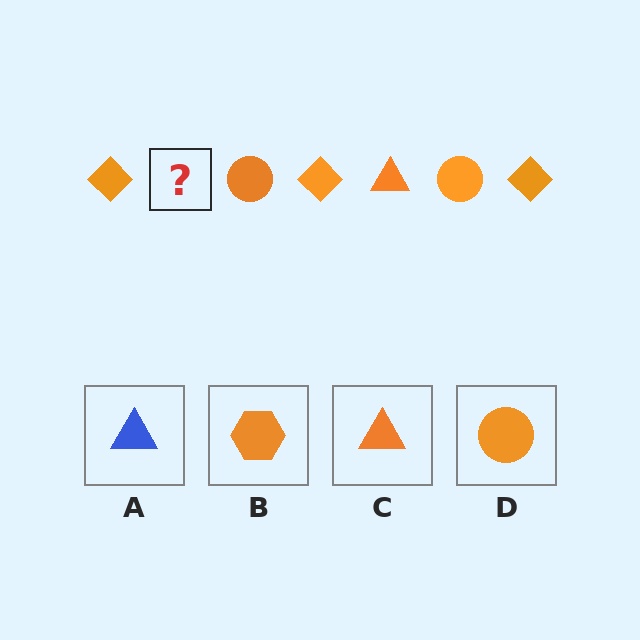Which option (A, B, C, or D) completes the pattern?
C.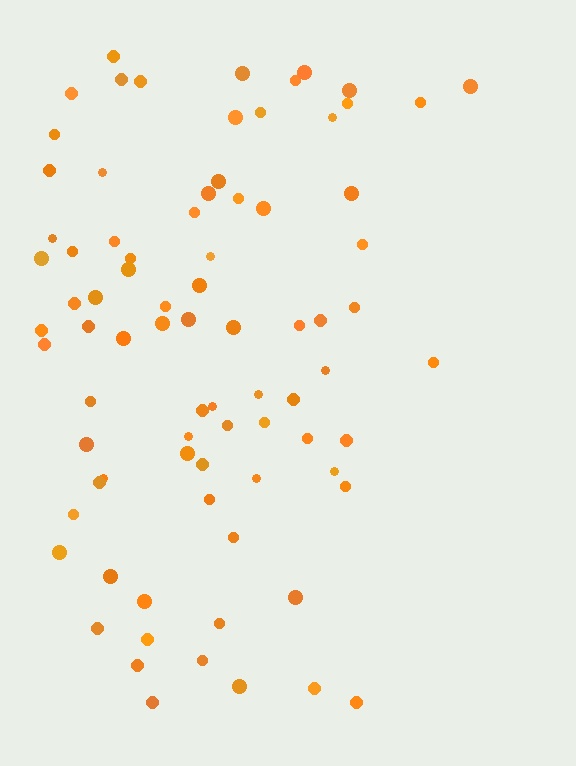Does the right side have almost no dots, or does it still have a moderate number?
Still a moderate number, just noticeably fewer than the left.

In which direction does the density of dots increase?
From right to left, with the left side densest.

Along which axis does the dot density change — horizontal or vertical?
Horizontal.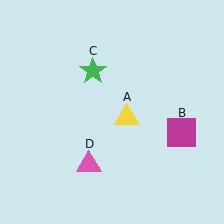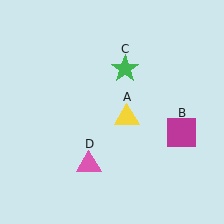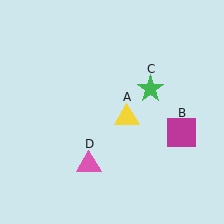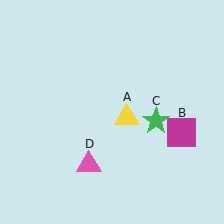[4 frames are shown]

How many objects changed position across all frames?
1 object changed position: green star (object C).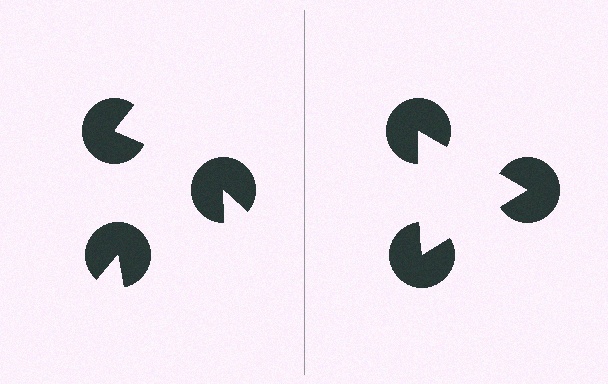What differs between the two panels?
The pac-man discs are positioned identically on both sides; only the wedge orientations differ. On the right they align to a triangle; on the left they are misaligned.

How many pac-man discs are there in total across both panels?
6 — 3 on each side.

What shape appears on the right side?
An illusory triangle.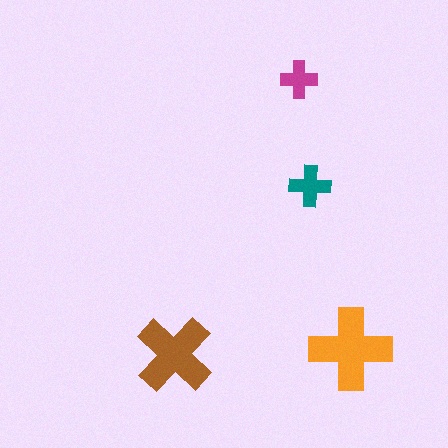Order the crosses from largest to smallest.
the orange one, the brown one, the teal one, the magenta one.